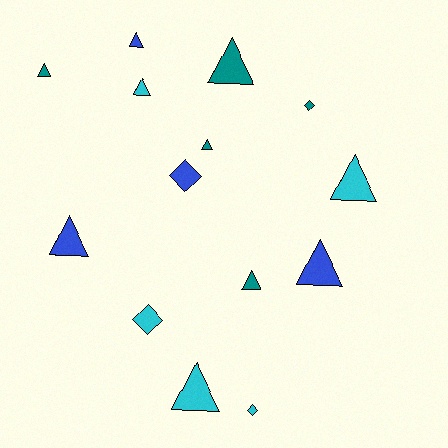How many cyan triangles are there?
There are 3 cyan triangles.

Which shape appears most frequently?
Triangle, with 10 objects.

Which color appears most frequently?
Teal, with 5 objects.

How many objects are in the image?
There are 14 objects.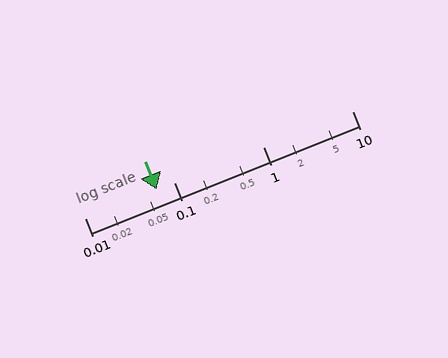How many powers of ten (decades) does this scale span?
The scale spans 3 decades, from 0.01 to 10.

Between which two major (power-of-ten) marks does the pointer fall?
The pointer is between 0.01 and 0.1.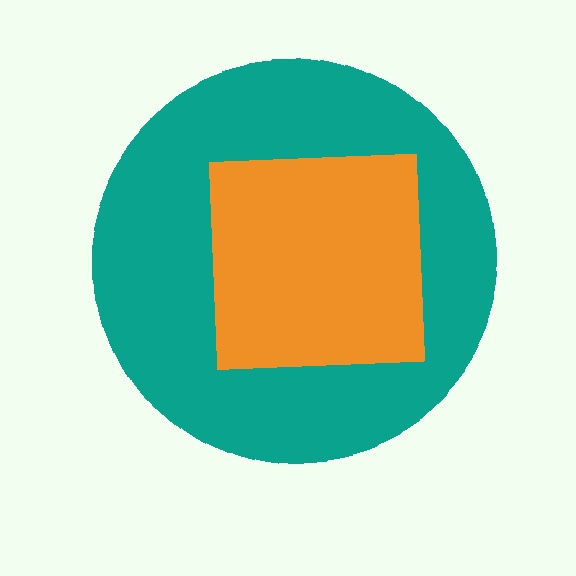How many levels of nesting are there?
2.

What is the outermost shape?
The teal circle.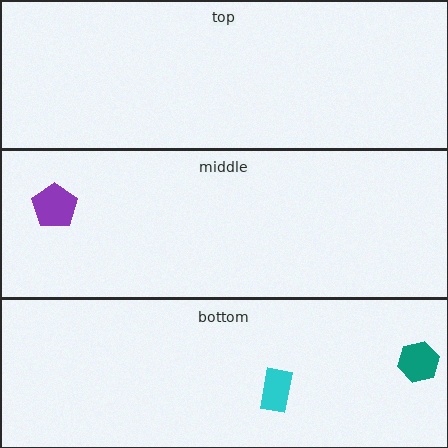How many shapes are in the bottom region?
2.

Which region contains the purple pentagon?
The middle region.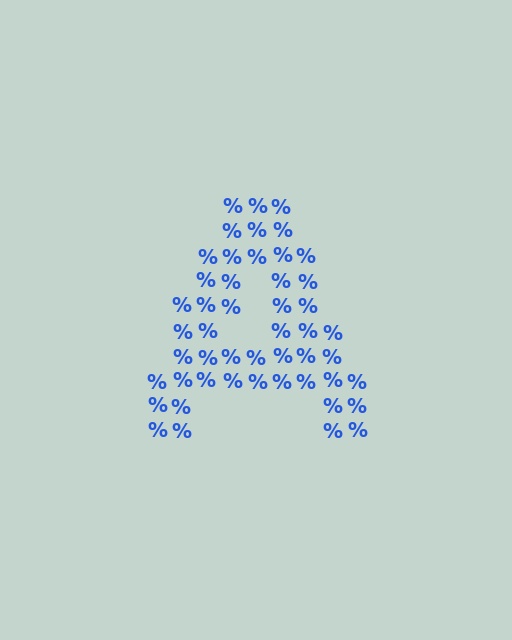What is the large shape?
The large shape is the letter A.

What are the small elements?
The small elements are percent signs.